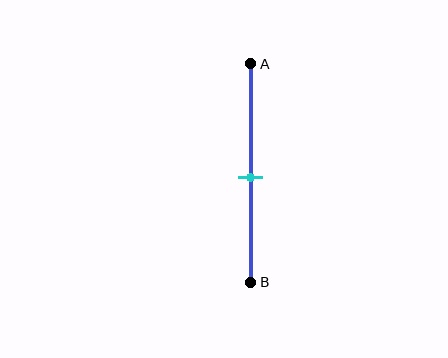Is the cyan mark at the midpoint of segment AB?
Yes, the mark is approximately at the midpoint.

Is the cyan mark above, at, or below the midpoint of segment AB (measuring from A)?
The cyan mark is approximately at the midpoint of segment AB.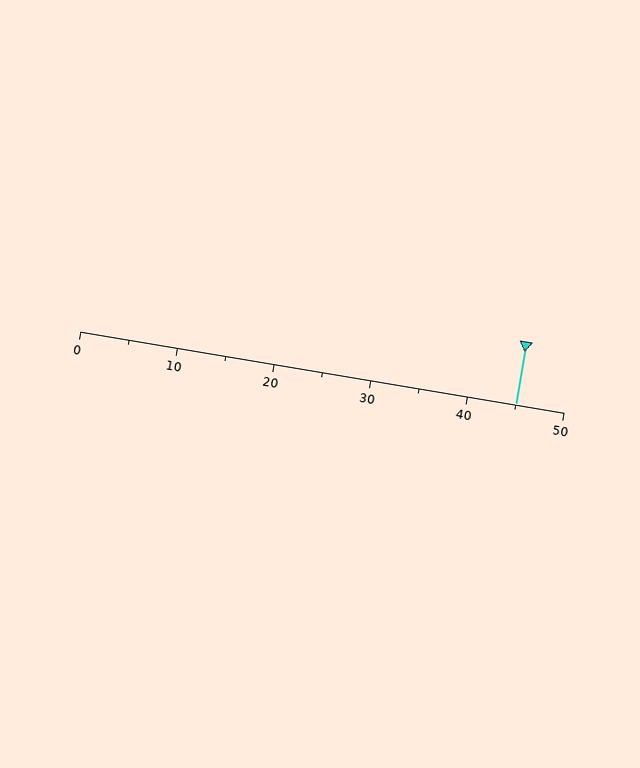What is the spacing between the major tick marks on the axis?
The major ticks are spaced 10 apart.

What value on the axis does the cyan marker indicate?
The marker indicates approximately 45.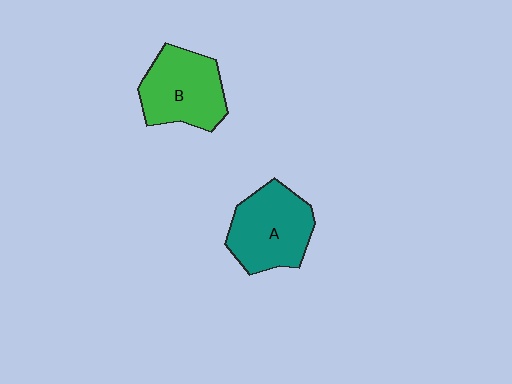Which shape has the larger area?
Shape A (teal).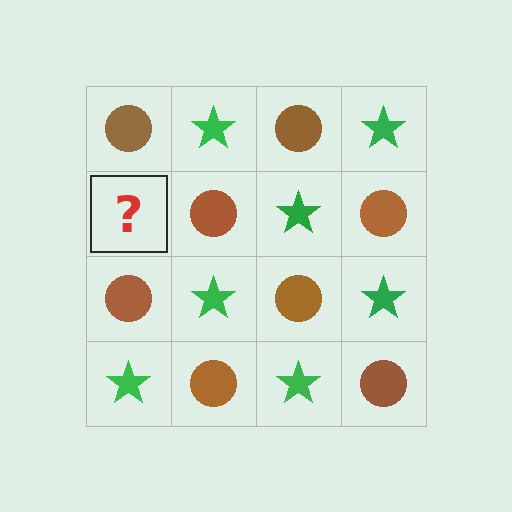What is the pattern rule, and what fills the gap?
The rule is that it alternates brown circle and green star in a checkerboard pattern. The gap should be filled with a green star.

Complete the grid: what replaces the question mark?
The question mark should be replaced with a green star.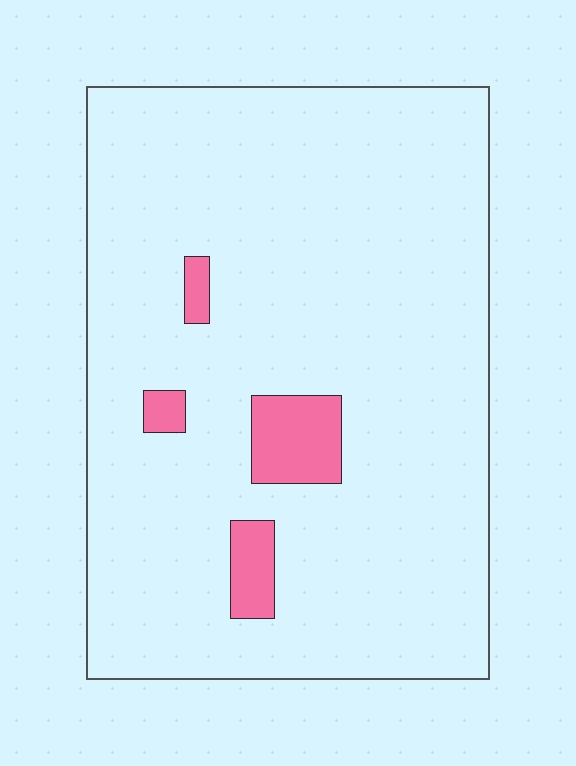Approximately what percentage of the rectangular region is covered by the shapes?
Approximately 5%.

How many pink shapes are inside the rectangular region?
4.